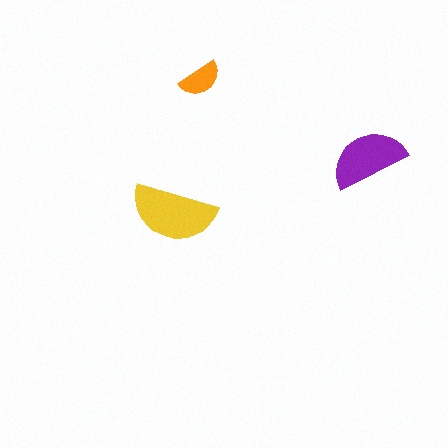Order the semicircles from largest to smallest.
the yellow one, the purple one, the orange one.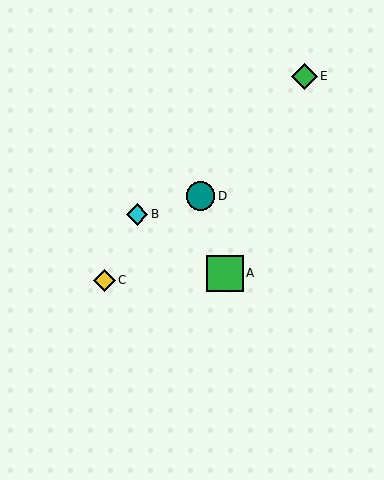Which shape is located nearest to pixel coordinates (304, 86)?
The green diamond (labeled E) at (304, 76) is nearest to that location.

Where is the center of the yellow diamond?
The center of the yellow diamond is at (105, 280).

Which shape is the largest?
The green square (labeled A) is the largest.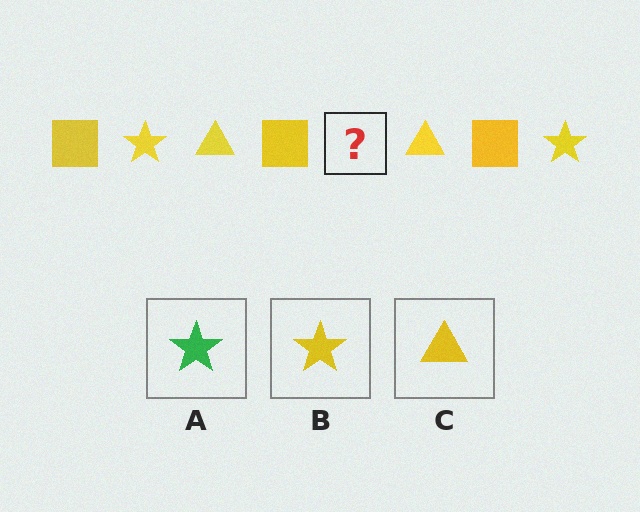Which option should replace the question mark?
Option B.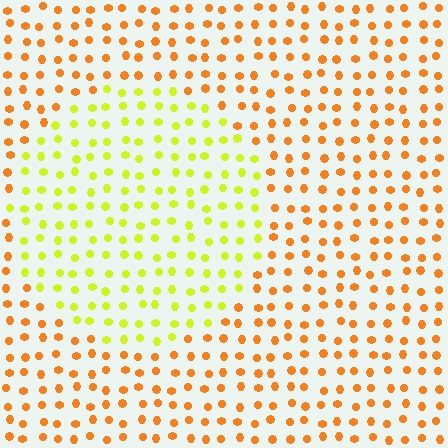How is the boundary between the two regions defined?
The boundary is defined purely by a slight shift in hue (about 44 degrees). Spacing, size, and orientation are identical on both sides.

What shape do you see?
I see a circle.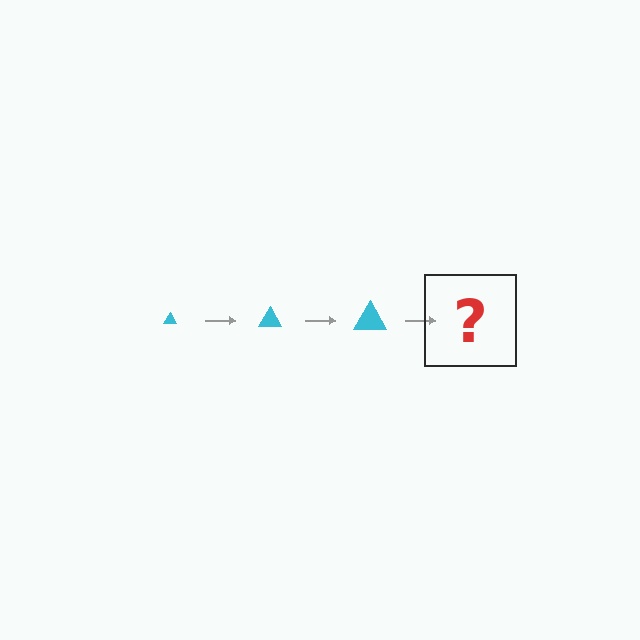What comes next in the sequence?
The next element should be a cyan triangle, larger than the previous one.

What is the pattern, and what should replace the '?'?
The pattern is that the triangle gets progressively larger each step. The '?' should be a cyan triangle, larger than the previous one.